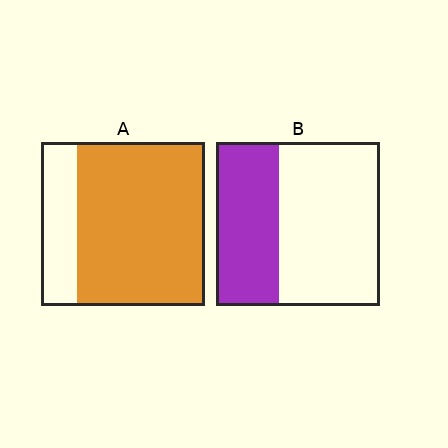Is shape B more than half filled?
No.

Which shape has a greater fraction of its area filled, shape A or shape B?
Shape A.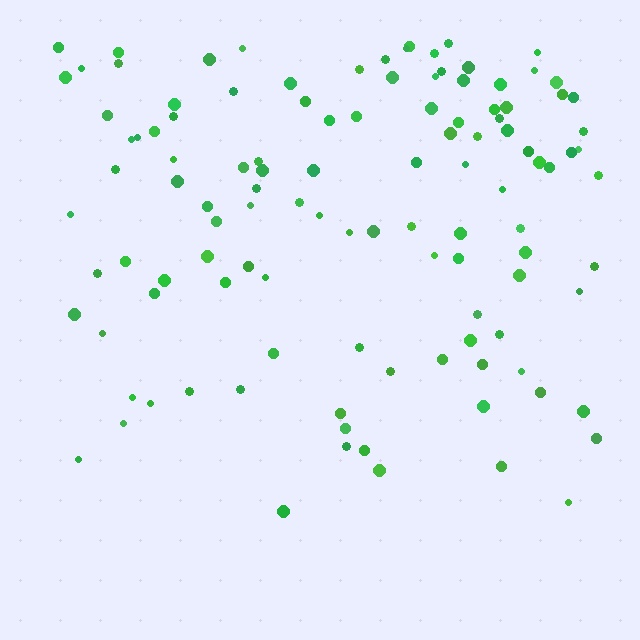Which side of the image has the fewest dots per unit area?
The bottom.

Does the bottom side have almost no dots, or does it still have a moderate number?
Still a moderate number, just noticeably fewer than the top.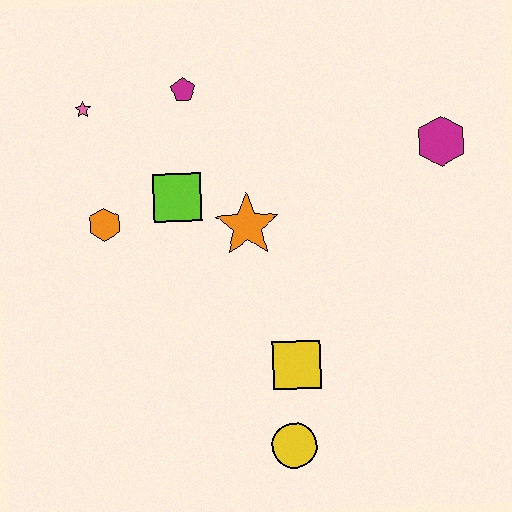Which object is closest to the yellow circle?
The yellow square is closest to the yellow circle.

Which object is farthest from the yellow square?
The pink star is farthest from the yellow square.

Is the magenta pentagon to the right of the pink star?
Yes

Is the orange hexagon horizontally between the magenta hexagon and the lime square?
No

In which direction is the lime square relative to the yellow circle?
The lime square is above the yellow circle.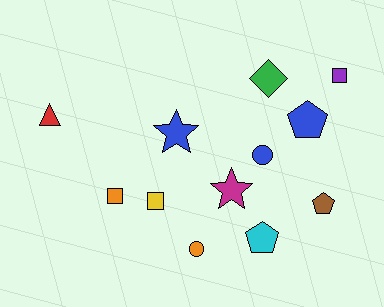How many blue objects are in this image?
There are 3 blue objects.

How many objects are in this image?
There are 12 objects.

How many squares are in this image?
There are 3 squares.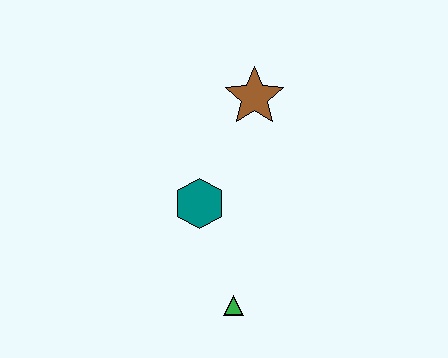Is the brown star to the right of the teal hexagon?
Yes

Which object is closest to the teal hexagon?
The green triangle is closest to the teal hexagon.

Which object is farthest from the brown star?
The green triangle is farthest from the brown star.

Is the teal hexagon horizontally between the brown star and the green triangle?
No